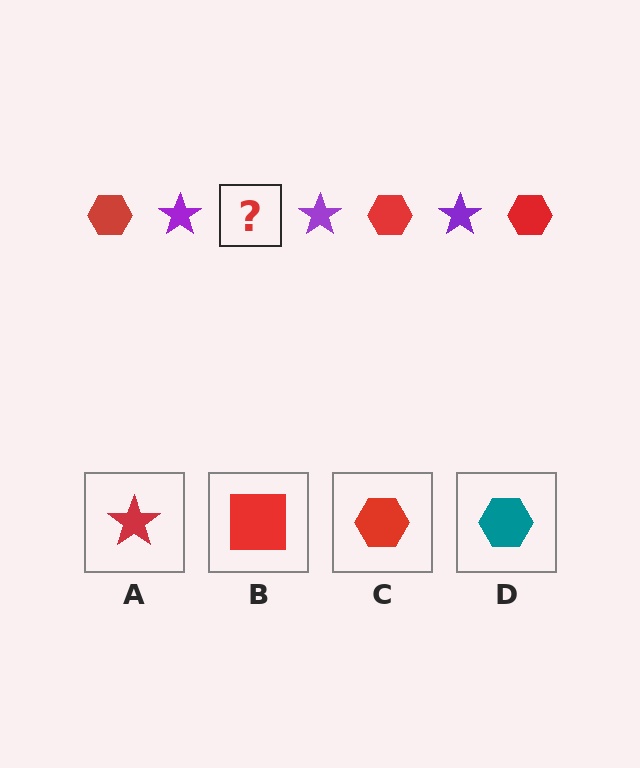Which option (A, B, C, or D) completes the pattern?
C.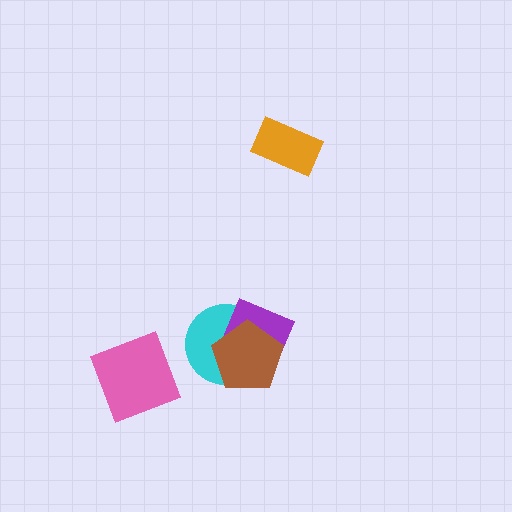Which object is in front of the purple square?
The brown pentagon is in front of the purple square.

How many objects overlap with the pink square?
0 objects overlap with the pink square.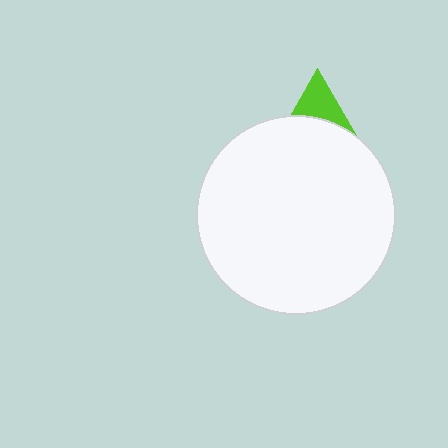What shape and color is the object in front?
The object in front is a white circle.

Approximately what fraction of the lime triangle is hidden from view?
Roughly 66% of the lime triangle is hidden behind the white circle.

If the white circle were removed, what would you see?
You would see the complete lime triangle.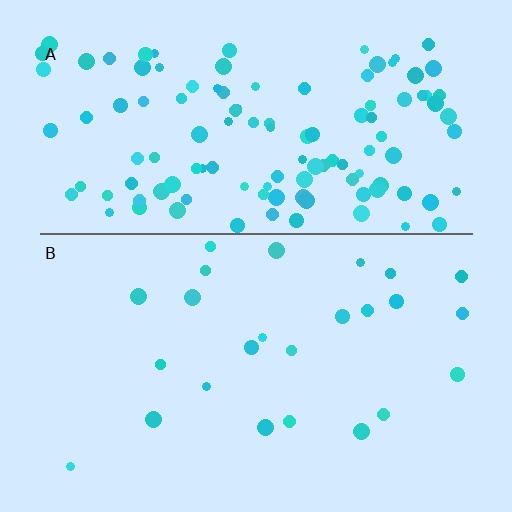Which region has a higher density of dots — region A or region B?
A (the top).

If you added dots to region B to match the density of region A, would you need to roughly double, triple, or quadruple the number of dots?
Approximately quadruple.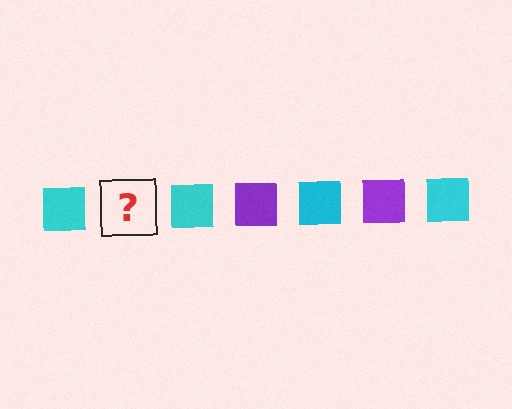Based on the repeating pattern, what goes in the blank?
The blank should be a purple square.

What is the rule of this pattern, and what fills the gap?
The rule is that the pattern cycles through cyan, purple squares. The gap should be filled with a purple square.